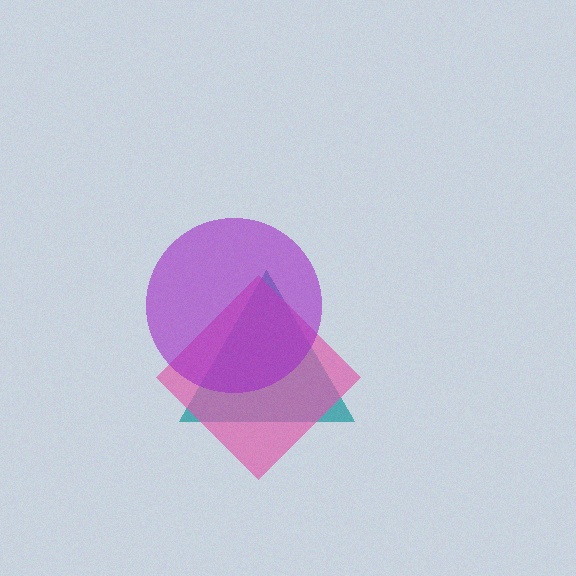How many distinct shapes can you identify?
There are 3 distinct shapes: a teal triangle, a pink diamond, a purple circle.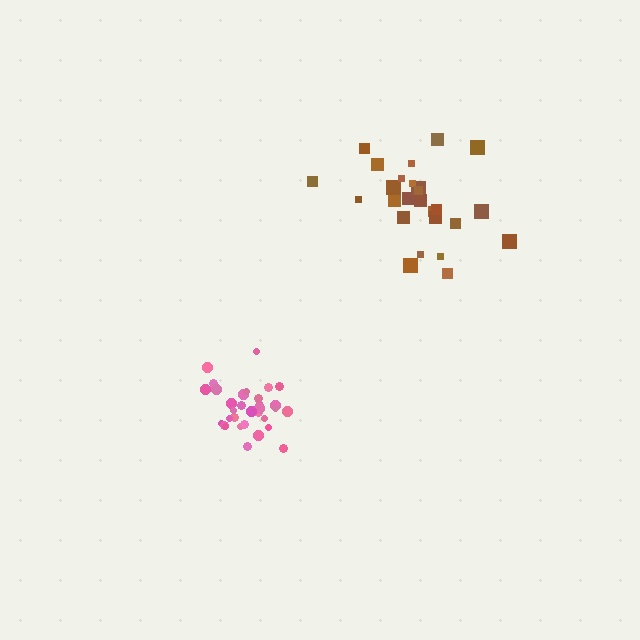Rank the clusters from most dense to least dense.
pink, brown.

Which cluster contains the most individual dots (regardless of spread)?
Pink (32).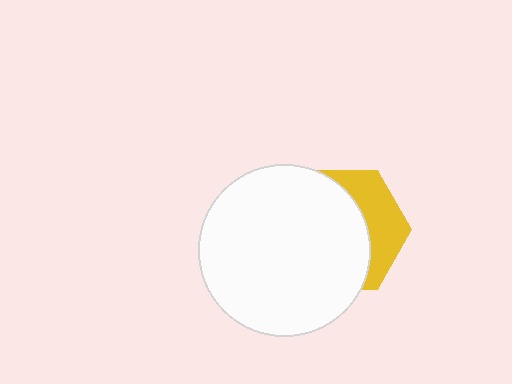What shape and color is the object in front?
The object in front is a white circle.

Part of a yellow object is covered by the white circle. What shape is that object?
It is a hexagon.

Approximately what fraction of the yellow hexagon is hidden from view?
Roughly 66% of the yellow hexagon is hidden behind the white circle.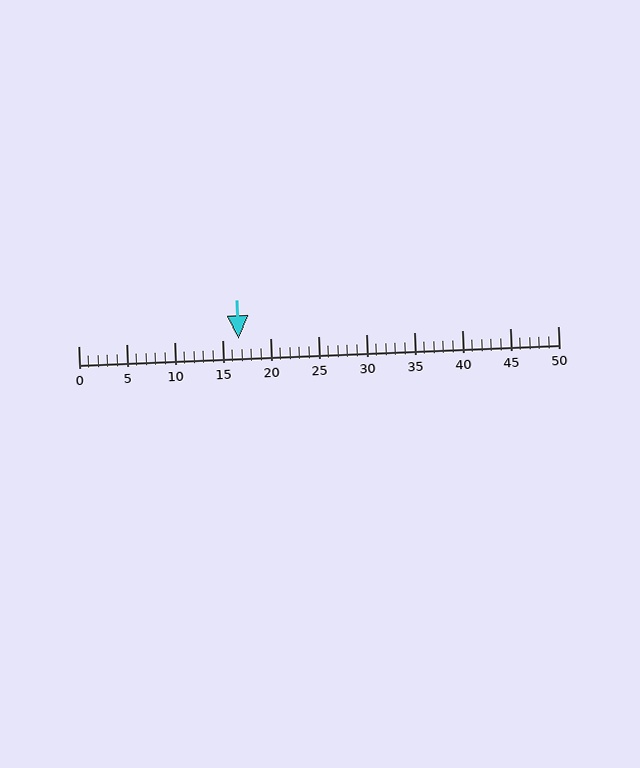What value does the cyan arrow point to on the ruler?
The cyan arrow points to approximately 17.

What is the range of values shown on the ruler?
The ruler shows values from 0 to 50.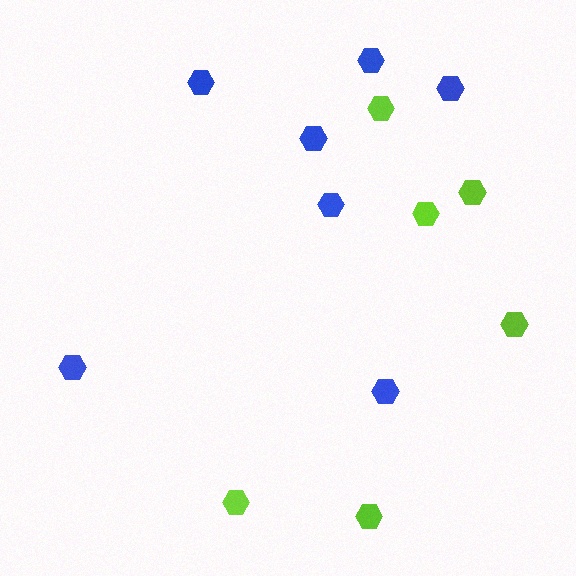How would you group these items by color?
There are 2 groups: one group of blue hexagons (7) and one group of lime hexagons (6).